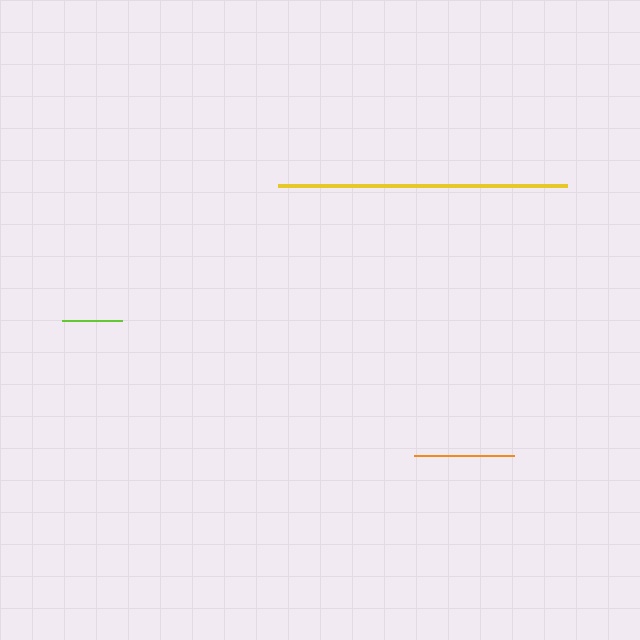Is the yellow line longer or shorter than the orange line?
The yellow line is longer than the orange line.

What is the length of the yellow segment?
The yellow segment is approximately 289 pixels long.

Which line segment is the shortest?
The lime line is the shortest at approximately 60 pixels.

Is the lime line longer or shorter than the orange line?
The orange line is longer than the lime line.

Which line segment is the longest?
The yellow line is the longest at approximately 289 pixels.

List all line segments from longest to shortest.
From longest to shortest: yellow, orange, lime.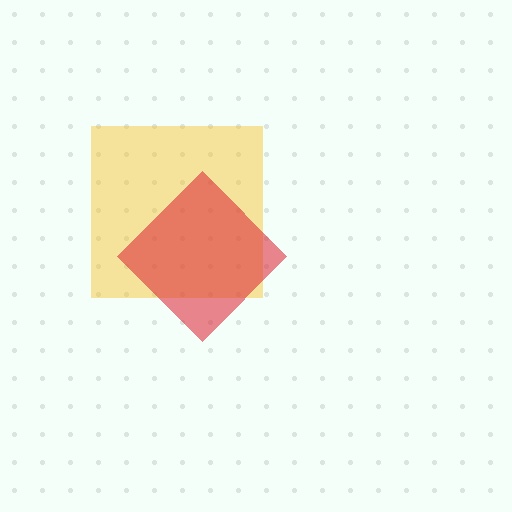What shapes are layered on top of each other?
The layered shapes are: a yellow square, a red diamond.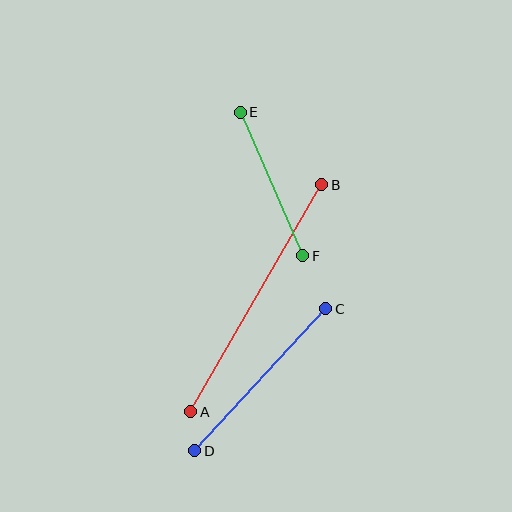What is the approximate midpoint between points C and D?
The midpoint is at approximately (260, 380) pixels.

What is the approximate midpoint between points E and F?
The midpoint is at approximately (271, 184) pixels.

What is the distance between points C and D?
The distance is approximately 193 pixels.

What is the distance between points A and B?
The distance is approximately 262 pixels.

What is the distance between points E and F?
The distance is approximately 157 pixels.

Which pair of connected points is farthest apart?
Points A and B are farthest apart.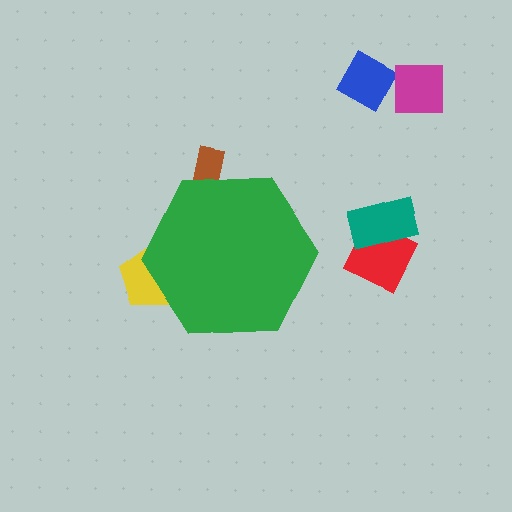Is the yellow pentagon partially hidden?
Yes, the yellow pentagon is partially hidden behind the green hexagon.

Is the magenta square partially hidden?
No, the magenta square is fully visible.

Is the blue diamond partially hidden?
No, the blue diamond is fully visible.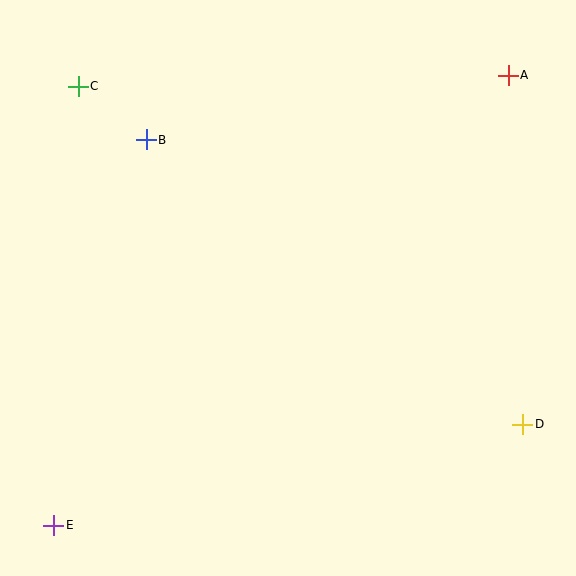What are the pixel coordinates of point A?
Point A is at (508, 75).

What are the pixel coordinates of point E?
Point E is at (54, 525).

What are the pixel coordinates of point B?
Point B is at (146, 140).